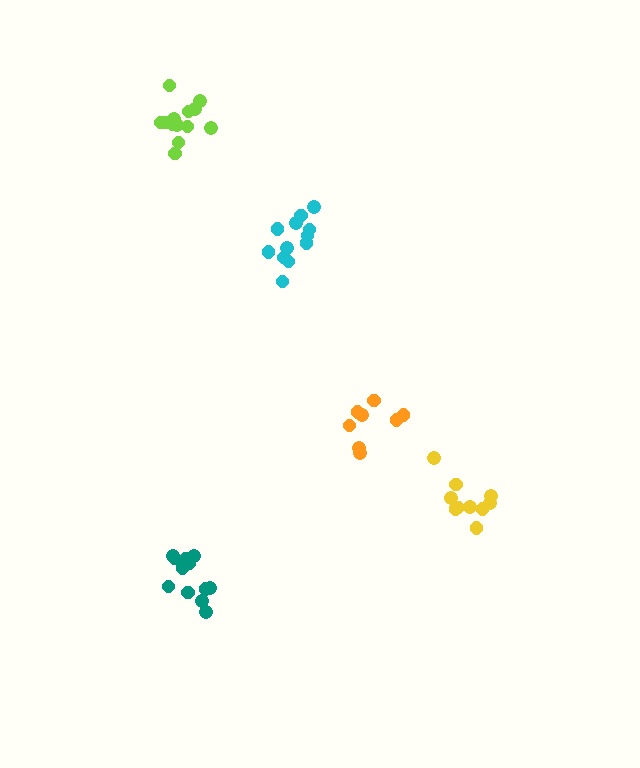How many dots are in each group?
Group 1: 12 dots, Group 2: 12 dots, Group 3: 11 dots, Group 4: 8 dots, Group 5: 13 dots (56 total).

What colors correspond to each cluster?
The clusters are colored: cyan, teal, yellow, orange, lime.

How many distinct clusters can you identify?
There are 5 distinct clusters.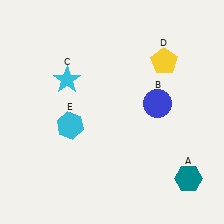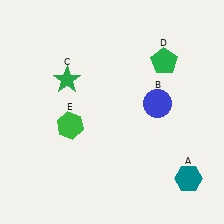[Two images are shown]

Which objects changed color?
C changed from cyan to green. D changed from yellow to green. E changed from cyan to green.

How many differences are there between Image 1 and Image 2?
There are 3 differences between the two images.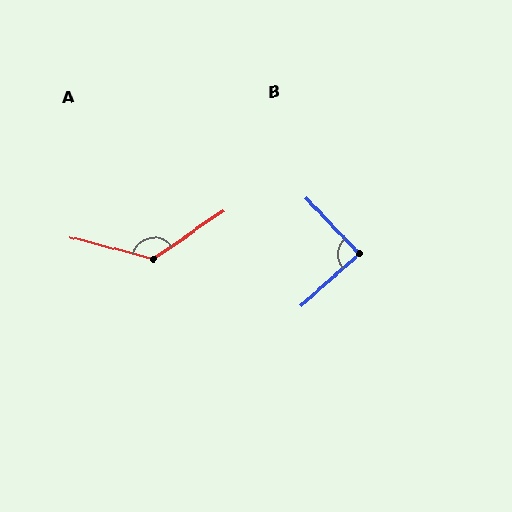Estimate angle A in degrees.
Approximately 131 degrees.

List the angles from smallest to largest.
B (88°), A (131°).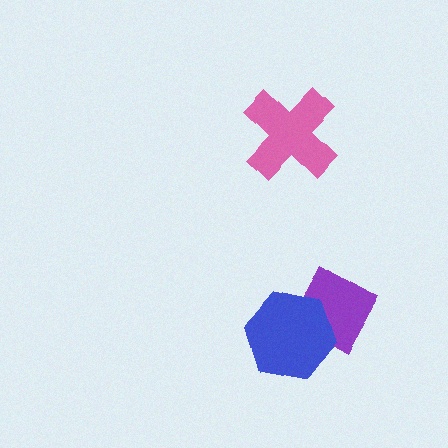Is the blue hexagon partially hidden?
No, no other shape covers it.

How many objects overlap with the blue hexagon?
1 object overlaps with the blue hexagon.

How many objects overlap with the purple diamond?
1 object overlaps with the purple diamond.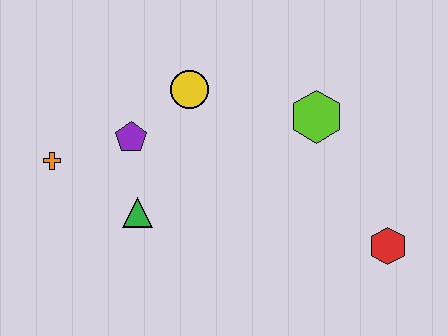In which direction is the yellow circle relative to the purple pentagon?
The yellow circle is to the right of the purple pentagon.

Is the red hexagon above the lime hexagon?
No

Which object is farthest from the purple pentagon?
The red hexagon is farthest from the purple pentagon.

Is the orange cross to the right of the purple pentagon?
No